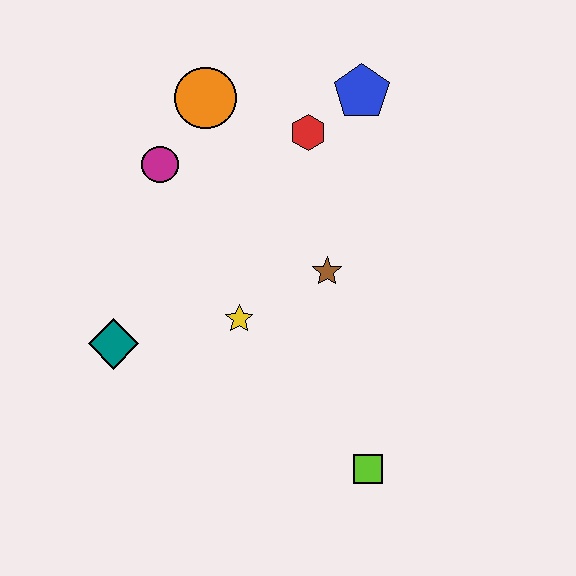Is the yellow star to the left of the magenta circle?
No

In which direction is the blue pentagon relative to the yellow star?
The blue pentagon is above the yellow star.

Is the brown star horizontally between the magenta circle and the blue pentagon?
Yes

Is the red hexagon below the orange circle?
Yes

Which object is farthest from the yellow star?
The blue pentagon is farthest from the yellow star.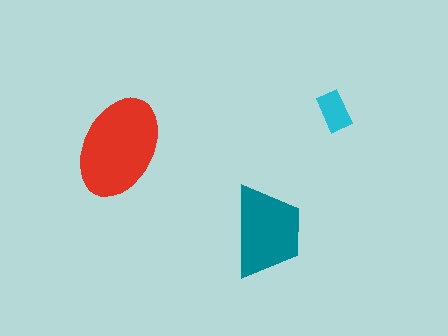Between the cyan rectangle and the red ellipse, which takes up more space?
The red ellipse.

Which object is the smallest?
The cyan rectangle.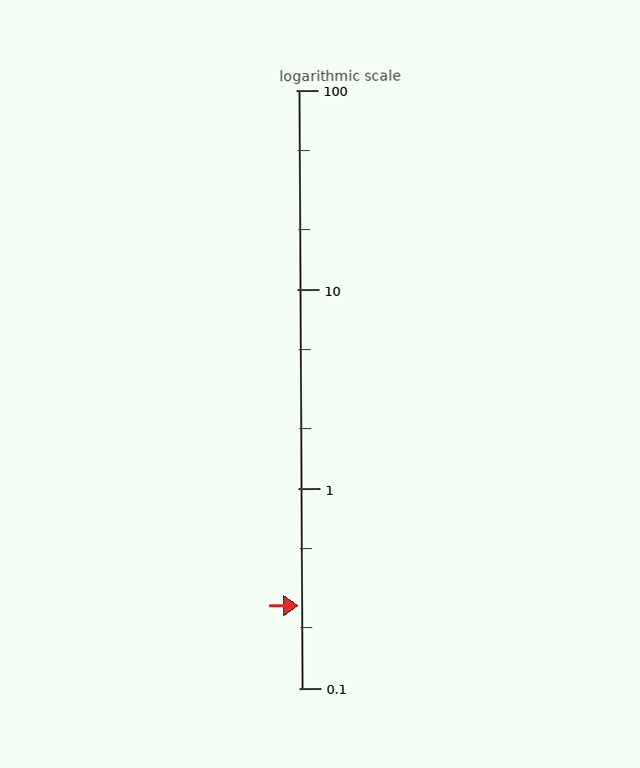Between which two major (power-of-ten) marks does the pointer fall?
The pointer is between 0.1 and 1.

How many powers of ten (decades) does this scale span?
The scale spans 3 decades, from 0.1 to 100.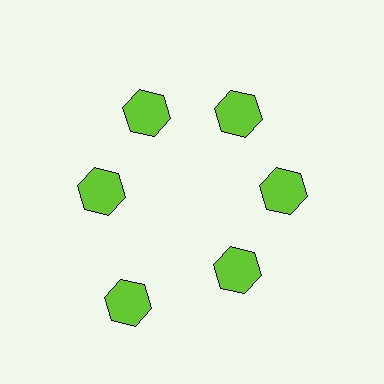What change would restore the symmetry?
The symmetry would be restored by moving it inward, back onto the ring so that all 6 hexagons sit at equal angles and equal distance from the center.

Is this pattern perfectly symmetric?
No. The 6 lime hexagons are arranged in a ring, but one element near the 7 o'clock position is pushed outward from the center, breaking the 6-fold rotational symmetry.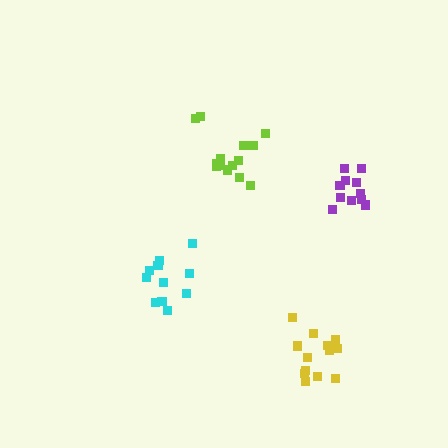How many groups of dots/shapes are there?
There are 4 groups.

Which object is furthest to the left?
The cyan cluster is leftmost.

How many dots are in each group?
Group 1: 11 dots, Group 2: 13 dots, Group 3: 14 dots, Group 4: 11 dots (49 total).